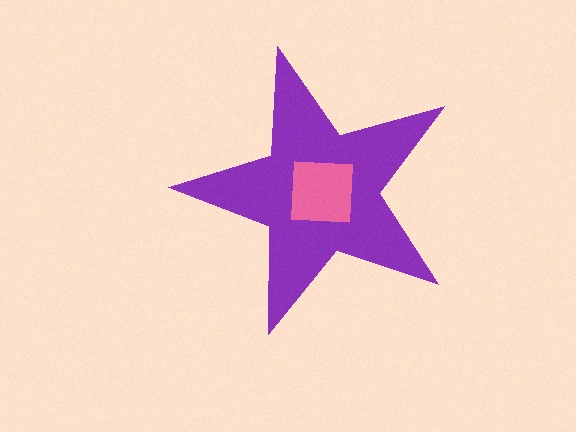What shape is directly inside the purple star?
The pink square.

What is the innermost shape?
The pink square.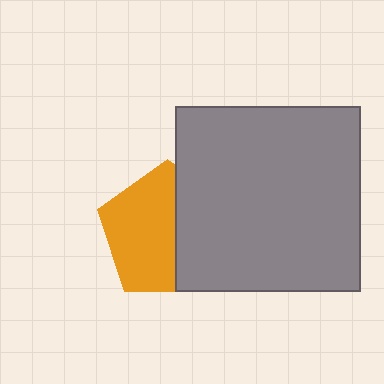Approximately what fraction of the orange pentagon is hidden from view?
Roughly 42% of the orange pentagon is hidden behind the gray square.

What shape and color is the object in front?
The object in front is a gray square.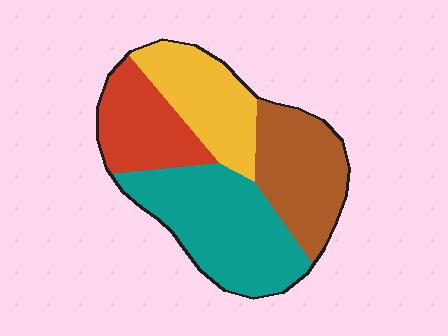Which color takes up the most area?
Teal, at roughly 35%.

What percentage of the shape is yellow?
Yellow covers about 20% of the shape.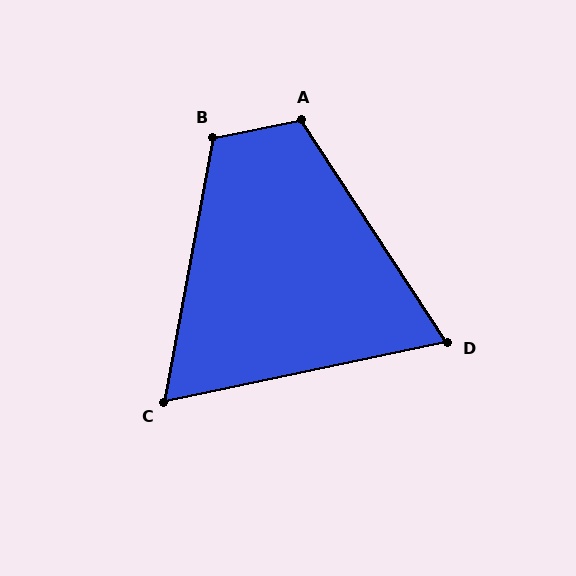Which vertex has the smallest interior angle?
C, at approximately 68 degrees.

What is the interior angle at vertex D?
Approximately 69 degrees (acute).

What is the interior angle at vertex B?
Approximately 111 degrees (obtuse).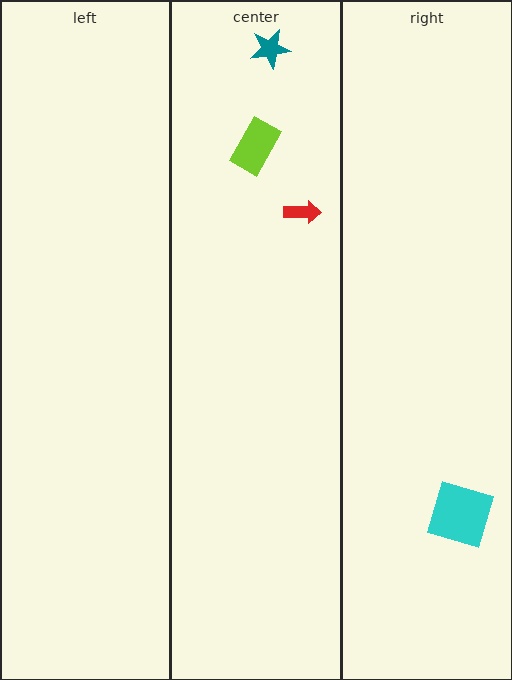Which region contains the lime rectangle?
The center region.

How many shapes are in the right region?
1.